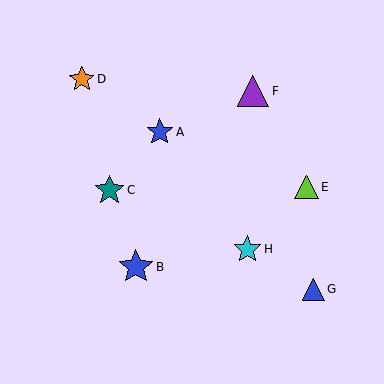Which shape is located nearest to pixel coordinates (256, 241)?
The cyan star (labeled H) at (247, 249) is nearest to that location.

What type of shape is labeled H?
Shape H is a cyan star.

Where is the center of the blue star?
The center of the blue star is at (160, 132).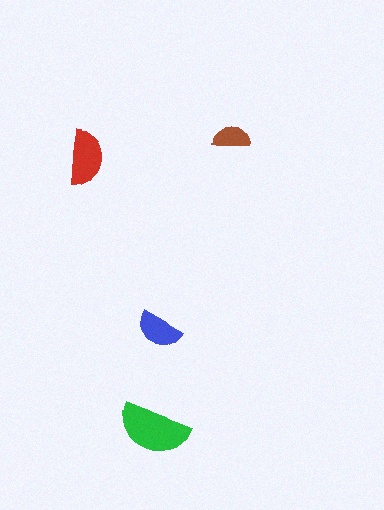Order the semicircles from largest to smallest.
the green one, the red one, the blue one, the brown one.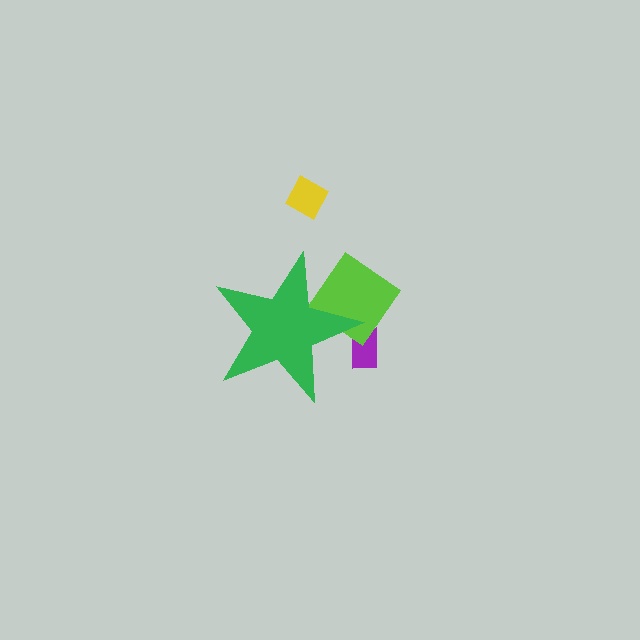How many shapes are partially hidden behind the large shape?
2 shapes are partially hidden.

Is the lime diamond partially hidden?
Yes, the lime diamond is partially hidden behind the green star.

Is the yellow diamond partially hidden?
No, the yellow diamond is fully visible.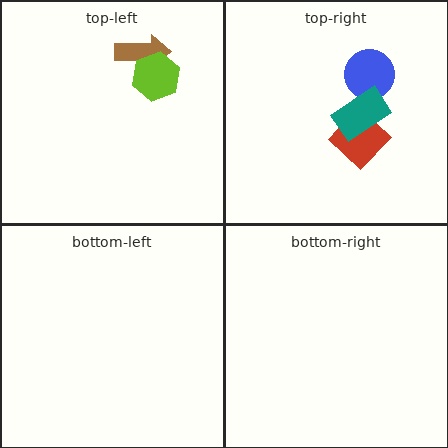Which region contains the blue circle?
The top-right region.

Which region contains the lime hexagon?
The top-left region.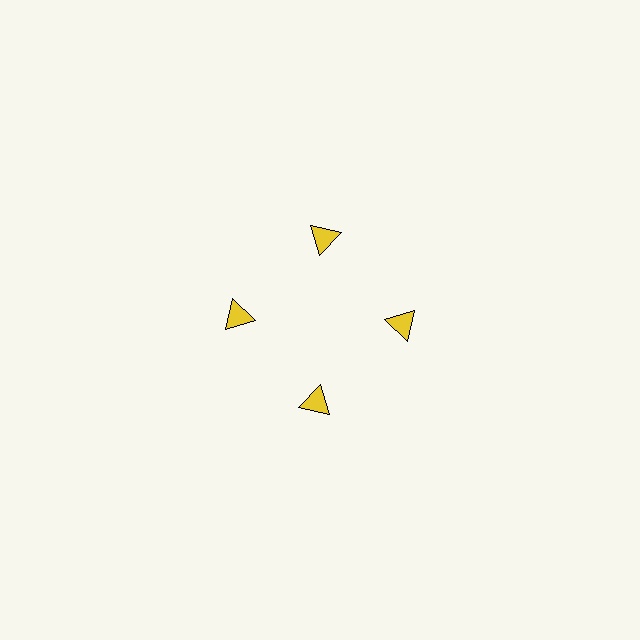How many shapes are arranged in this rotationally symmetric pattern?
There are 4 shapes, arranged in 4 groups of 1.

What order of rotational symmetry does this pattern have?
This pattern has 4-fold rotational symmetry.